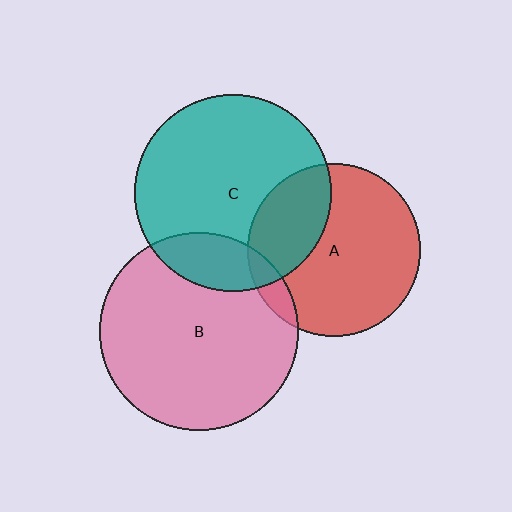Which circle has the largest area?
Circle B (pink).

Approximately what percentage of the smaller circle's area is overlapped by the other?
Approximately 15%.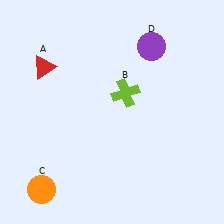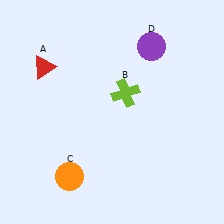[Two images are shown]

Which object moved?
The orange circle (C) moved right.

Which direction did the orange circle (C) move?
The orange circle (C) moved right.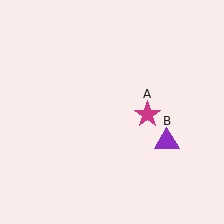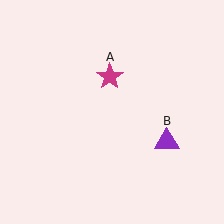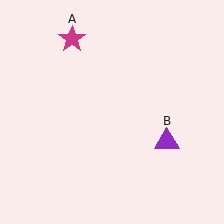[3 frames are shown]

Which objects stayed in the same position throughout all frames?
Purple triangle (object B) remained stationary.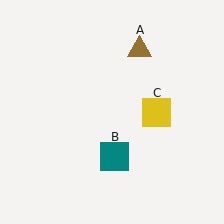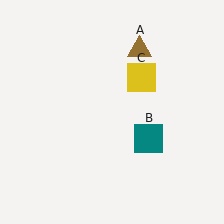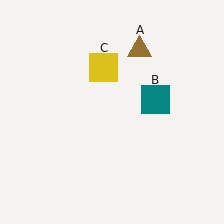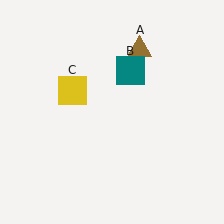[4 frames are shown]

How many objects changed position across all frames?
2 objects changed position: teal square (object B), yellow square (object C).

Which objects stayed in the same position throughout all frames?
Brown triangle (object A) remained stationary.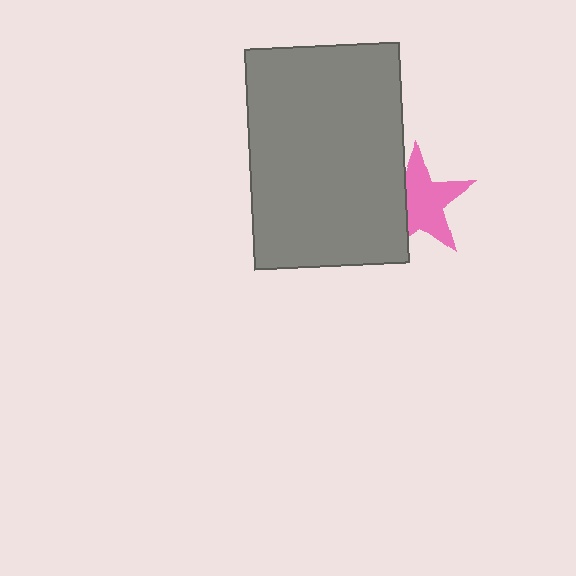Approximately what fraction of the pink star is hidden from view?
Roughly 32% of the pink star is hidden behind the gray rectangle.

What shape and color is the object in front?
The object in front is a gray rectangle.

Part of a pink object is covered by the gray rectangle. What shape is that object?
It is a star.